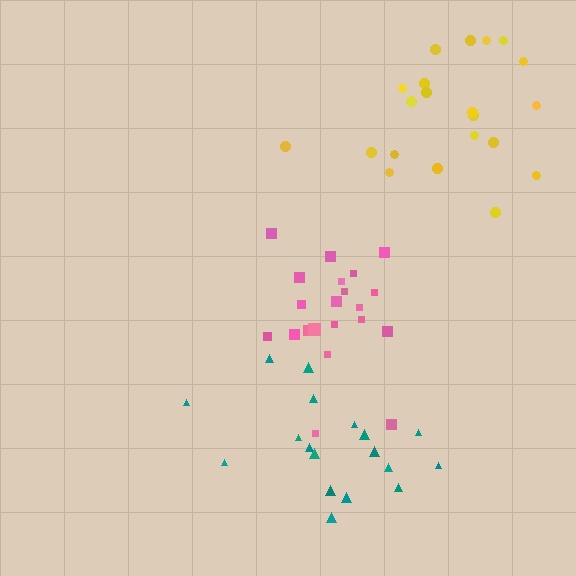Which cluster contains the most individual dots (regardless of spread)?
Yellow (21).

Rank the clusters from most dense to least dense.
pink, yellow, teal.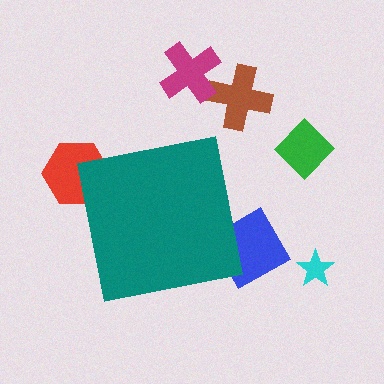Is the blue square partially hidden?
Yes, the blue square is partially hidden behind the teal square.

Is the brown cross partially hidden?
No, the brown cross is fully visible.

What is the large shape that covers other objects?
A teal square.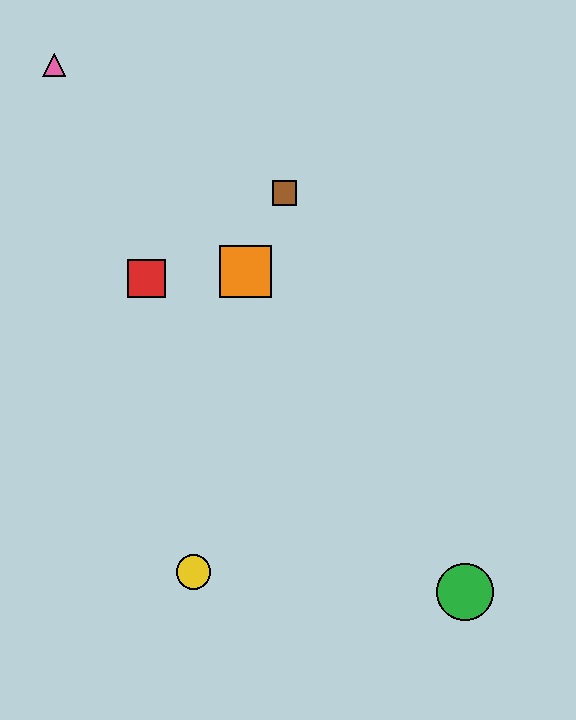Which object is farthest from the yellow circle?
The pink triangle is farthest from the yellow circle.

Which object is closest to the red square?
The orange square is closest to the red square.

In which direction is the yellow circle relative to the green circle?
The yellow circle is to the left of the green circle.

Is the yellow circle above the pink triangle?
No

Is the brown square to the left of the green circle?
Yes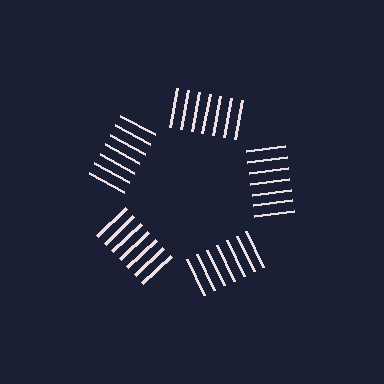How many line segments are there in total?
35 — 7 along each of the 5 edges.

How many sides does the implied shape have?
5 sides — the line-ends trace a pentagon.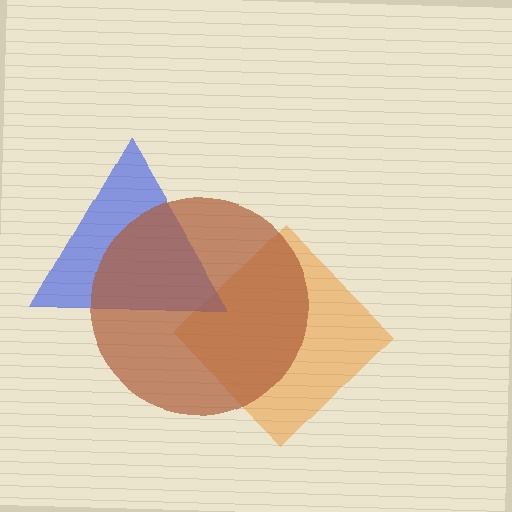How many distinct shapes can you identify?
There are 3 distinct shapes: an orange diamond, a blue triangle, a brown circle.